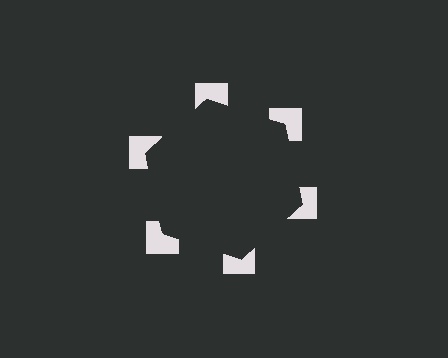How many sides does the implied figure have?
6 sides.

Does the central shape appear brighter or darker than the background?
It typically appears slightly darker than the background, even though no actual brightness change is drawn.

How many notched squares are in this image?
There are 6 — one at each vertex of the illusory hexagon.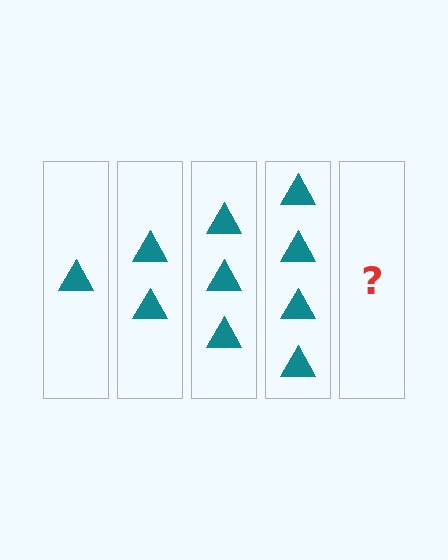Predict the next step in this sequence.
The next step is 5 triangles.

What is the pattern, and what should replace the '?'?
The pattern is that each step adds one more triangle. The '?' should be 5 triangles.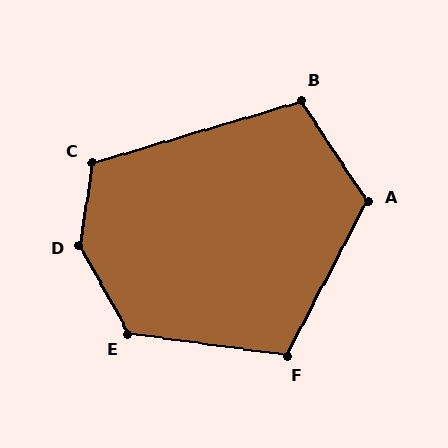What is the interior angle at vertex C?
Approximately 115 degrees (obtuse).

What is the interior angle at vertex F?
Approximately 110 degrees (obtuse).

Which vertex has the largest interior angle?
D, at approximately 143 degrees.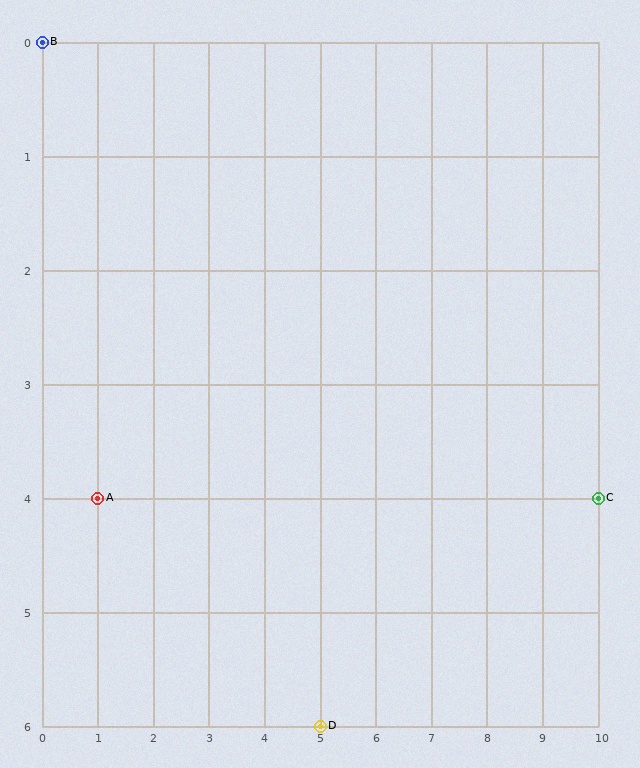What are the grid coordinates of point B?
Point B is at grid coordinates (0, 0).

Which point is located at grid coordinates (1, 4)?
Point A is at (1, 4).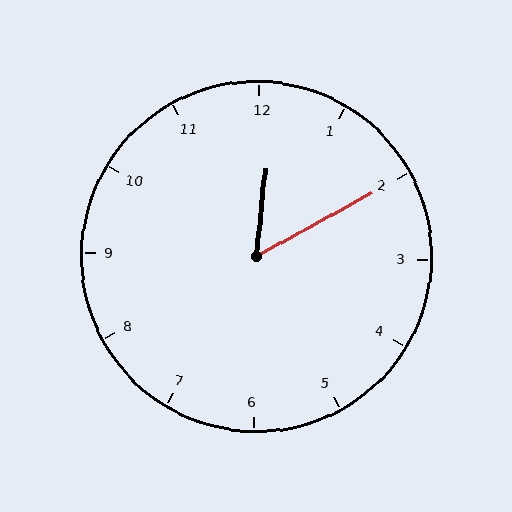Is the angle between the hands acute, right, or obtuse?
It is acute.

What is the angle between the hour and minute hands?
Approximately 55 degrees.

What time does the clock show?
12:10.